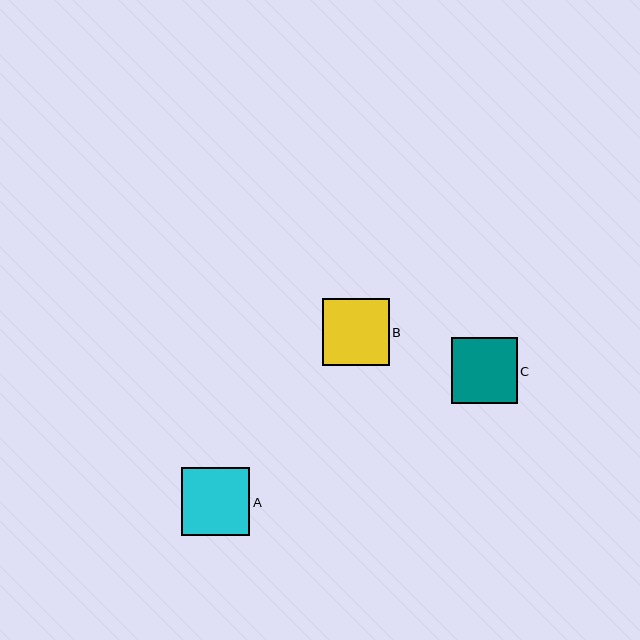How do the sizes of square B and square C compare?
Square B and square C are approximately the same size.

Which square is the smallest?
Square C is the smallest with a size of approximately 66 pixels.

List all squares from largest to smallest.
From largest to smallest: A, B, C.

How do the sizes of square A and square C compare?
Square A and square C are approximately the same size.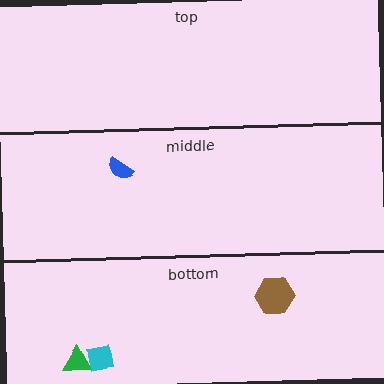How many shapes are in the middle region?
1.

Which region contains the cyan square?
The bottom region.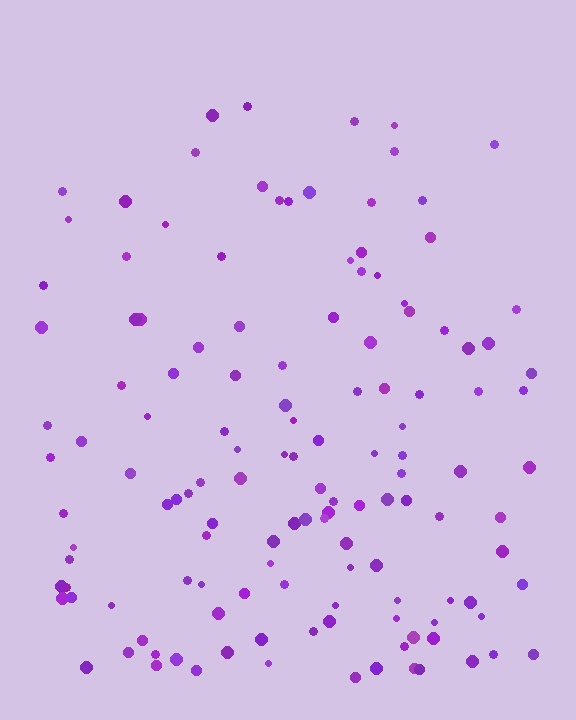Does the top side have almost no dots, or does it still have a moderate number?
Still a moderate number, just noticeably fewer than the bottom.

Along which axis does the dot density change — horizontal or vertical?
Vertical.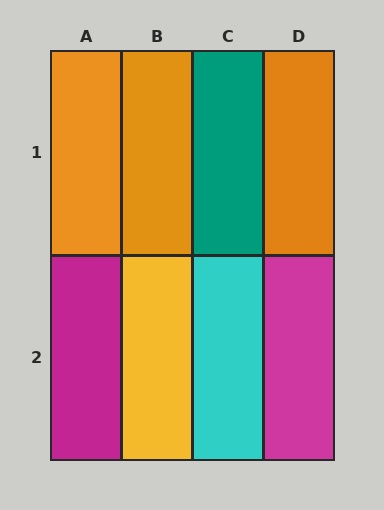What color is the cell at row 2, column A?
Magenta.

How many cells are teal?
1 cell is teal.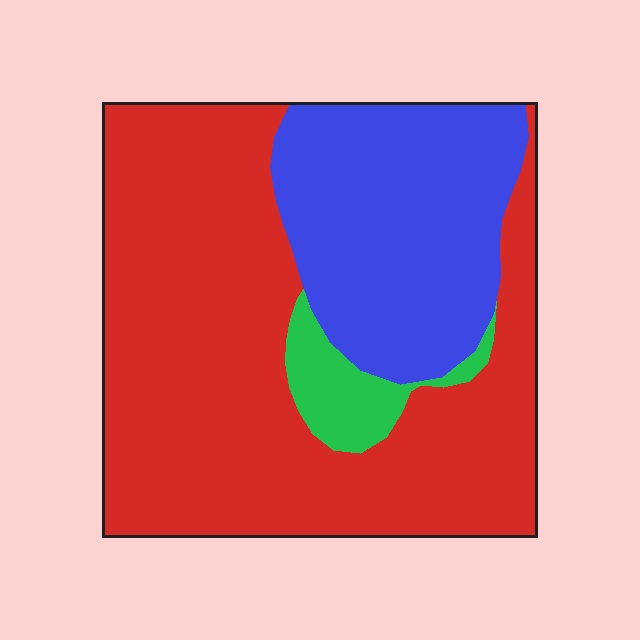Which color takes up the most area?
Red, at roughly 65%.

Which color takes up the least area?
Green, at roughly 5%.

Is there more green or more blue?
Blue.